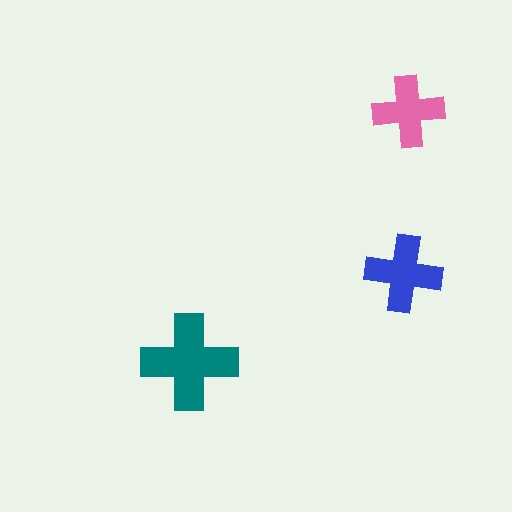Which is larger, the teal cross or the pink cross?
The teal one.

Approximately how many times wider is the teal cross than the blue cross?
About 1.5 times wider.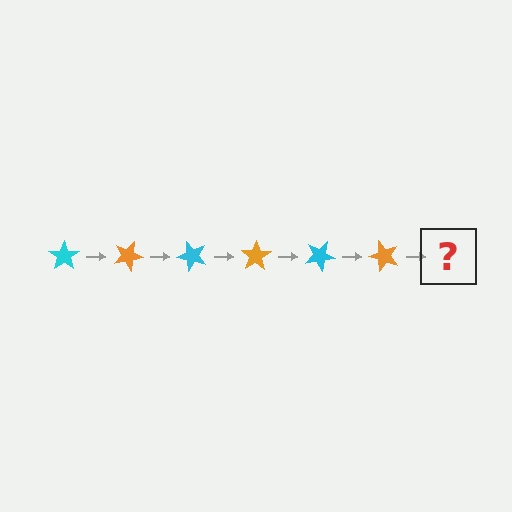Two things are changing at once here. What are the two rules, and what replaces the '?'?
The two rules are that it rotates 25 degrees each step and the color cycles through cyan and orange. The '?' should be a cyan star, rotated 150 degrees from the start.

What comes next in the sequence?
The next element should be a cyan star, rotated 150 degrees from the start.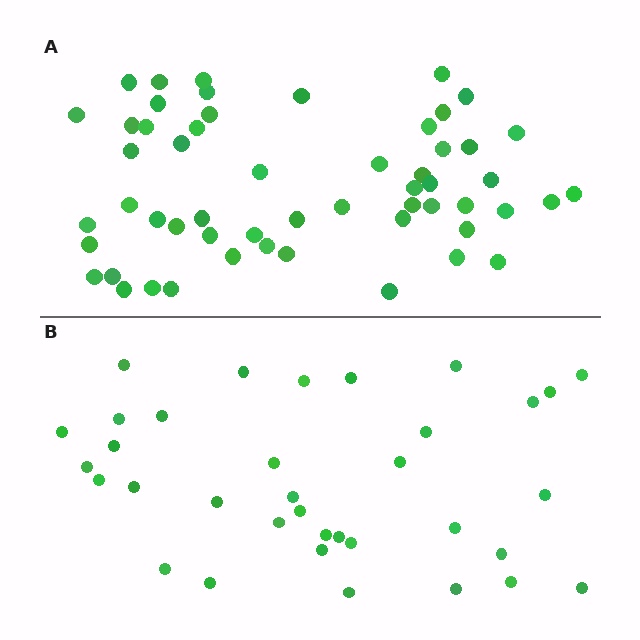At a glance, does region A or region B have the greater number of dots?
Region A (the top region) has more dots.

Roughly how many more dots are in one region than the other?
Region A has approximately 20 more dots than region B.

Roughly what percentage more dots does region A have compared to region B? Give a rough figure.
About 55% more.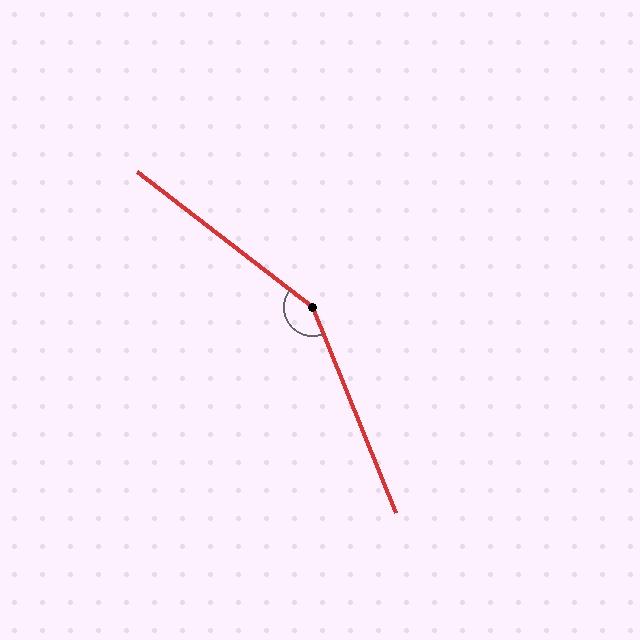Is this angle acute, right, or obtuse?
It is obtuse.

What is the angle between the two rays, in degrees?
Approximately 150 degrees.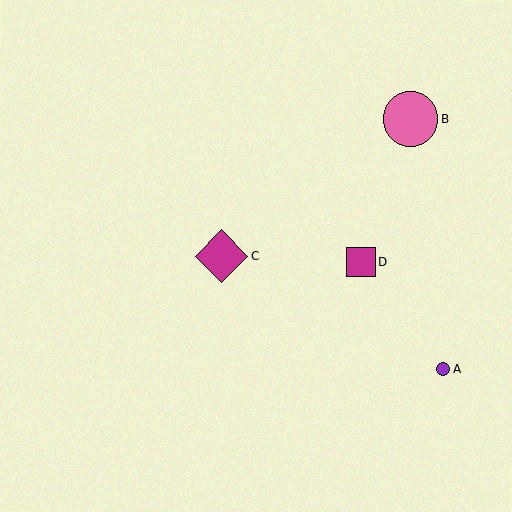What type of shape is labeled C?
Shape C is a magenta diamond.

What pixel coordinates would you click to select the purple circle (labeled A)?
Click at (443, 370) to select the purple circle A.